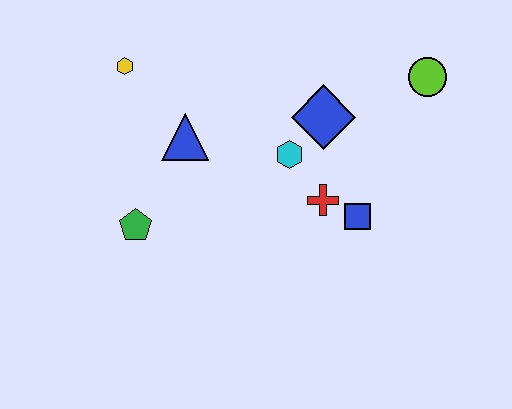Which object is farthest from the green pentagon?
The lime circle is farthest from the green pentagon.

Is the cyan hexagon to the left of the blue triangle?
No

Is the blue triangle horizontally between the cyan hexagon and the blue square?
No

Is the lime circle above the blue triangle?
Yes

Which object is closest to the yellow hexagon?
The blue triangle is closest to the yellow hexagon.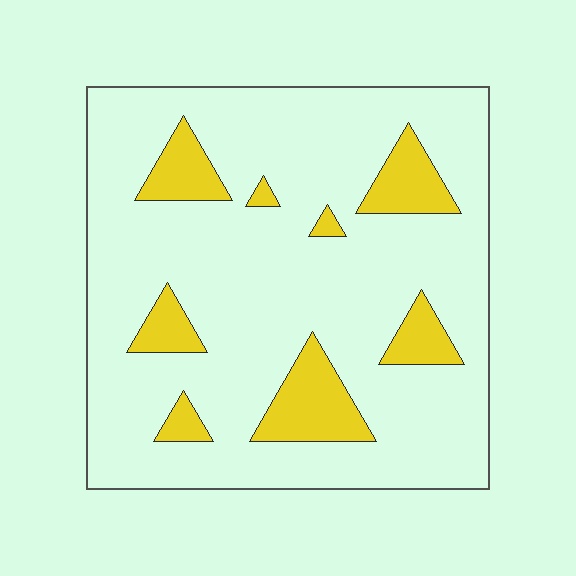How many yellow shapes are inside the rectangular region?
8.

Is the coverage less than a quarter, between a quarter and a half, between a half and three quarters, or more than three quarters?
Less than a quarter.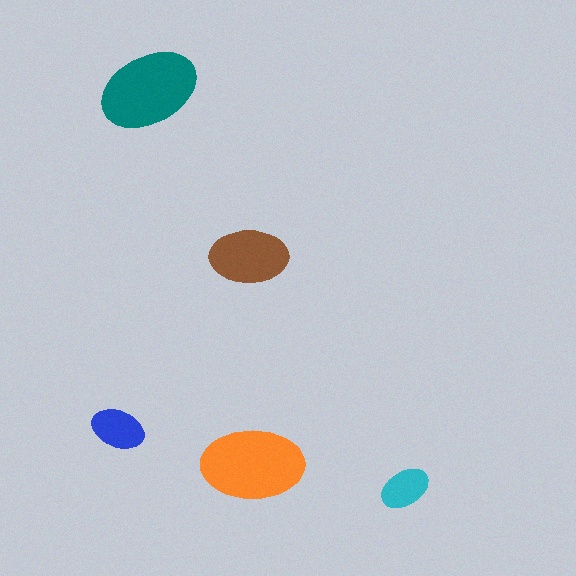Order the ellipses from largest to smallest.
the orange one, the teal one, the brown one, the blue one, the cyan one.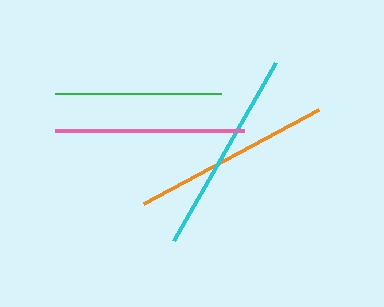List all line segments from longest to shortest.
From longest to shortest: cyan, orange, pink, green.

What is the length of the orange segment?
The orange segment is approximately 198 pixels long.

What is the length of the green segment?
The green segment is approximately 167 pixels long.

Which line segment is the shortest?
The green line is the shortest at approximately 167 pixels.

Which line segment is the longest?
The cyan line is the longest at approximately 205 pixels.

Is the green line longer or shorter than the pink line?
The pink line is longer than the green line.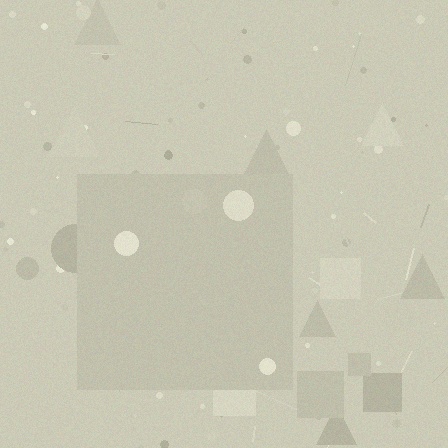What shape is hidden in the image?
A square is hidden in the image.